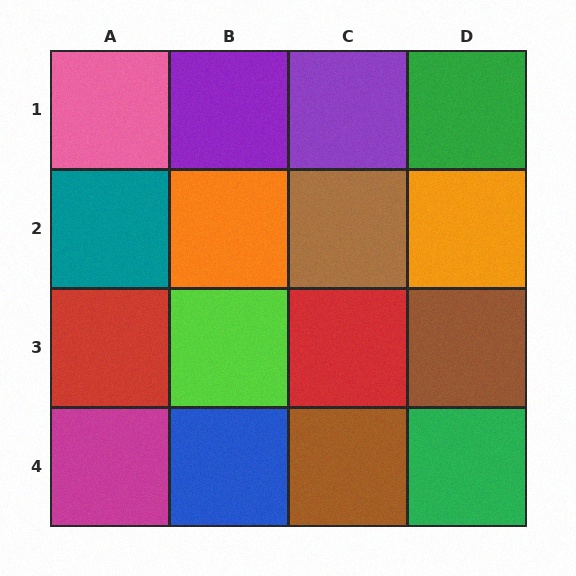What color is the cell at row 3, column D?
Brown.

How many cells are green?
2 cells are green.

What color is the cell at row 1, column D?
Green.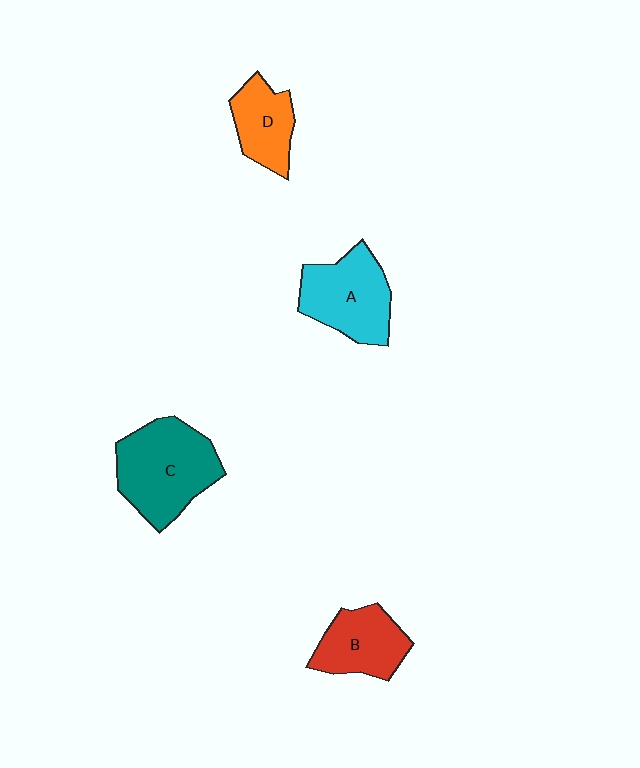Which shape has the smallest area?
Shape D (orange).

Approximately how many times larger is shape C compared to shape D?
Approximately 1.8 times.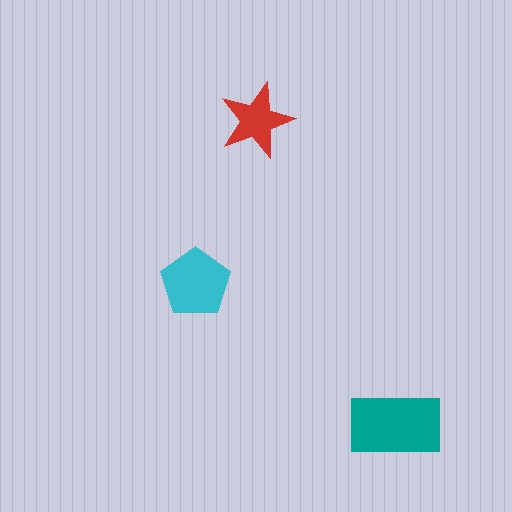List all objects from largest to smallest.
The teal rectangle, the cyan pentagon, the red star.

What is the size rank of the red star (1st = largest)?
3rd.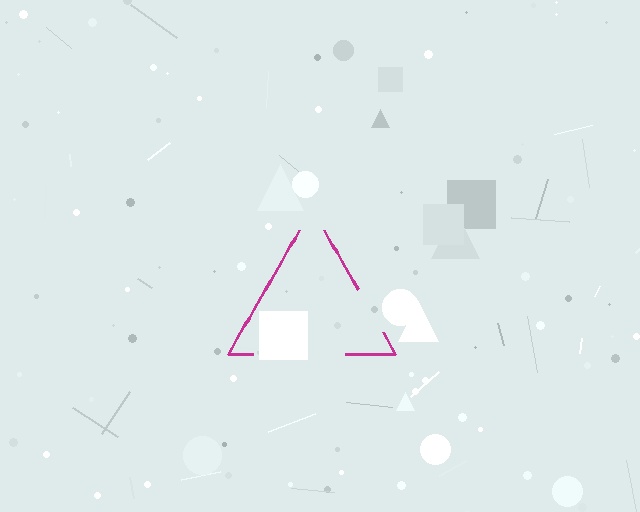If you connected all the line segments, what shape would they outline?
They would outline a triangle.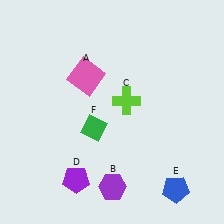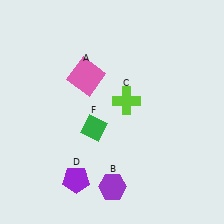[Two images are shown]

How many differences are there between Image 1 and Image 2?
There is 1 difference between the two images.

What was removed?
The blue pentagon (E) was removed in Image 2.